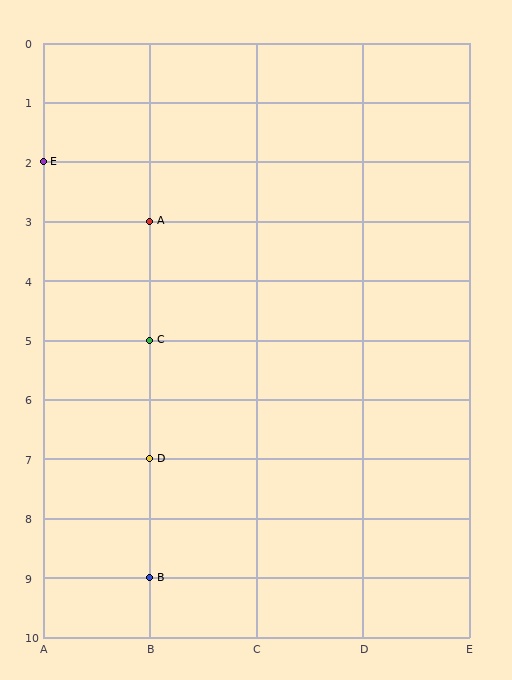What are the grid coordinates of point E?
Point E is at grid coordinates (A, 2).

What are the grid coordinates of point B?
Point B is at grid coordinates (B, 9).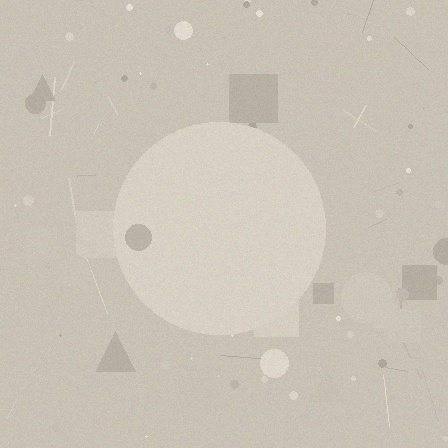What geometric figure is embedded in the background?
A circle is embedded in the background.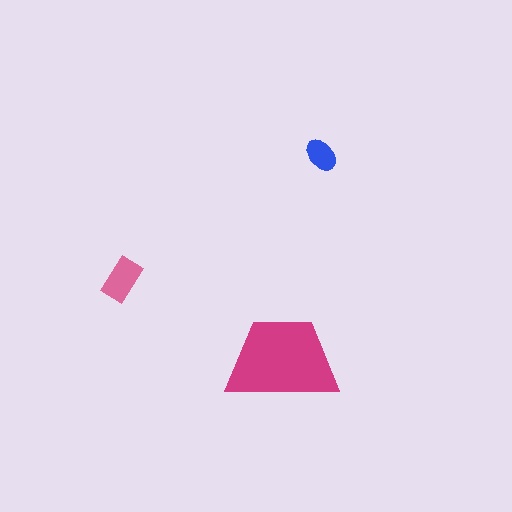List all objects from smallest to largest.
The blue ellipse, the pink rectangle, the magenta trapezoid.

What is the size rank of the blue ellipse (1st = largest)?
3rd.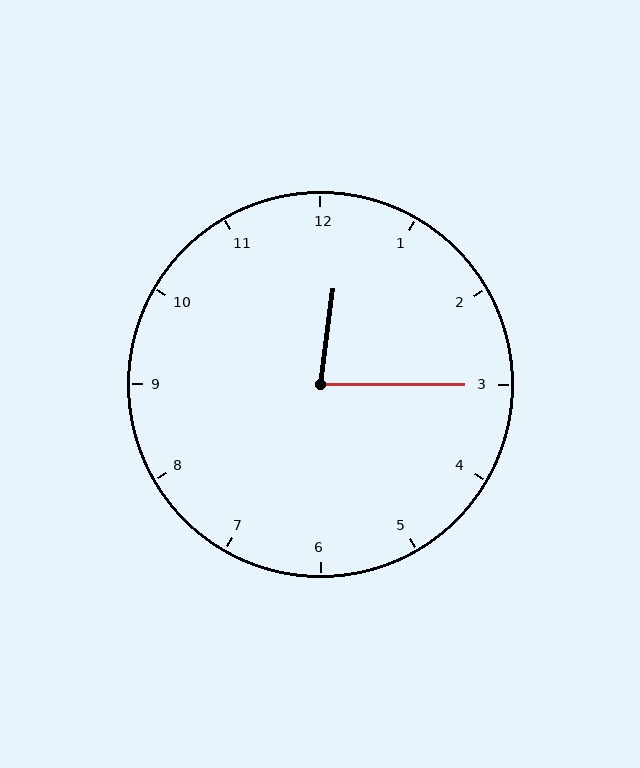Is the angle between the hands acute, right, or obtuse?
It is acute.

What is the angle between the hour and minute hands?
Approximately 82 degrees.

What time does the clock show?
12:15.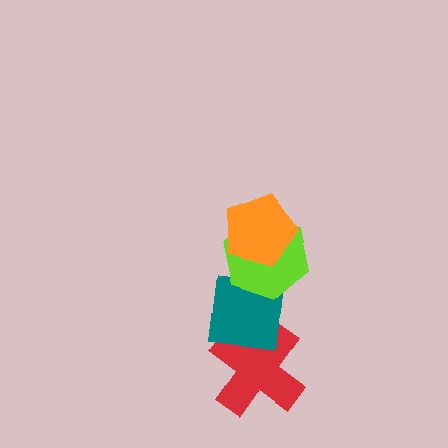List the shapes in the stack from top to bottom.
From top to bottom: the orange pentagon, the lime hexagon, the teal square, the red cross.